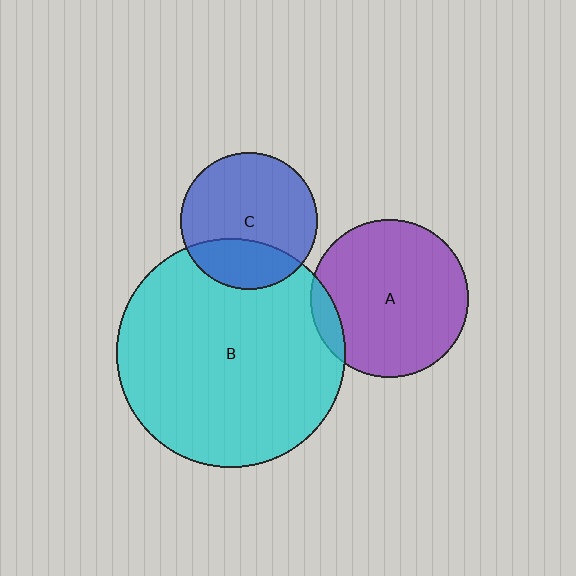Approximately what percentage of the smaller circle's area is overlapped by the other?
Approximately 25%.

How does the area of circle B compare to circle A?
Approximately 2.1 times.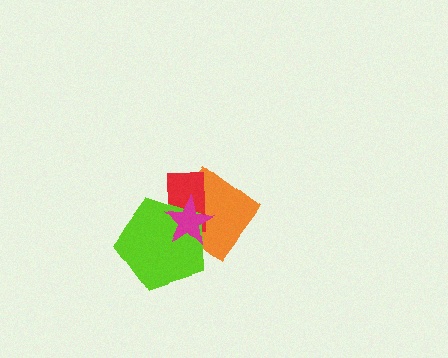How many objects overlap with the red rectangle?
3 objects overlap with the red rectangle.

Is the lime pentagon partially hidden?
Yes, it is partially covered by another shape.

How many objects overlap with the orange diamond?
3 objects overlap with the orange diamond.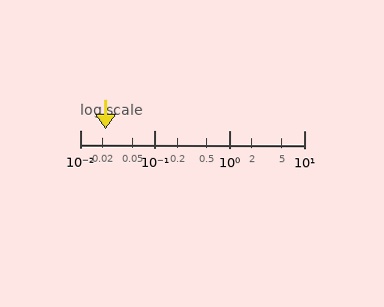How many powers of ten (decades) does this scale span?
The scale spans 3 decades, from 0.01 to 10.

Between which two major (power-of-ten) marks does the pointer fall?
The pointer is between 0.01 and 0.1.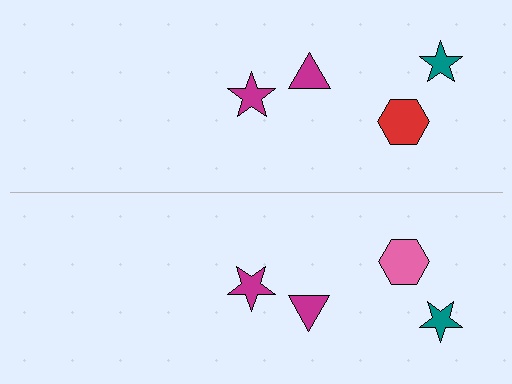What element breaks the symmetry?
The pink hexagon on the bottom side breaks the symmetry — its mirror counterpart is red.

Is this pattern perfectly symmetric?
No, the pattern is not perfectly symmetric. The pink hexagon on the bottom side breaks the symmetry — its mirror counterpart is red.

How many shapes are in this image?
There are 8 shapes in this image.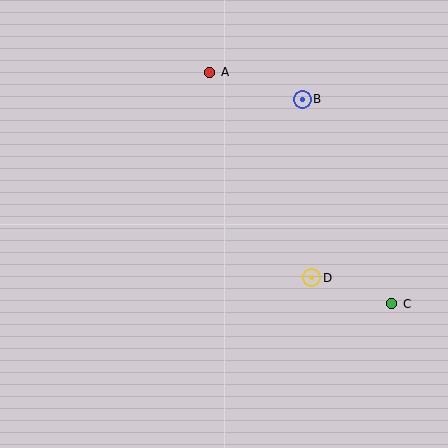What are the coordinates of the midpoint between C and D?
The midpoint between C and D is at (352, 291).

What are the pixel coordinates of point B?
Point B is at (302, 99).